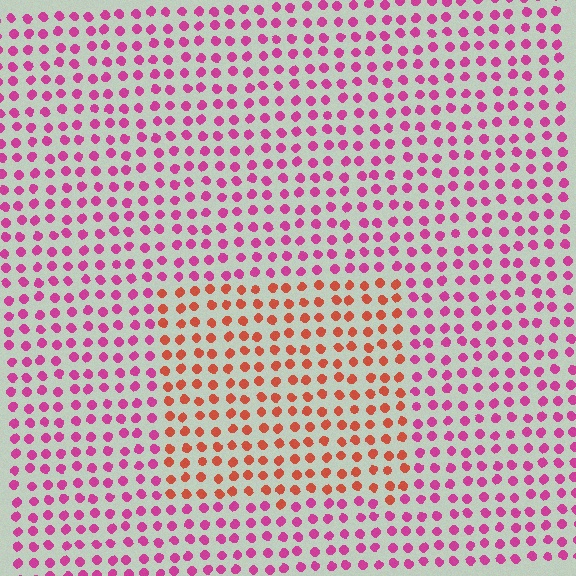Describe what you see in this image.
The image is filled with small magenta elements in a uniform arrangement. A rectangle-shaped region is visible where the elements are tinted to a slightly different hue, forming a subtle color boundary.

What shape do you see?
I see a rectangle.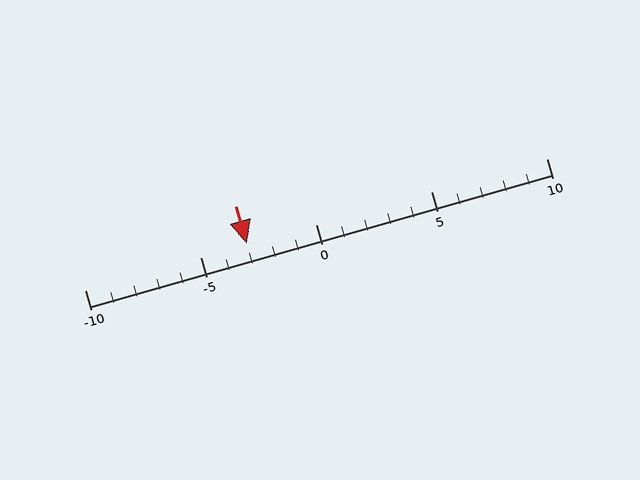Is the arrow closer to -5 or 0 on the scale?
The arrow is closer to -5.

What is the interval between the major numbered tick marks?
The major tick marks are spaced 5 units apart.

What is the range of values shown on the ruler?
The ruler shows values from -10 to 10.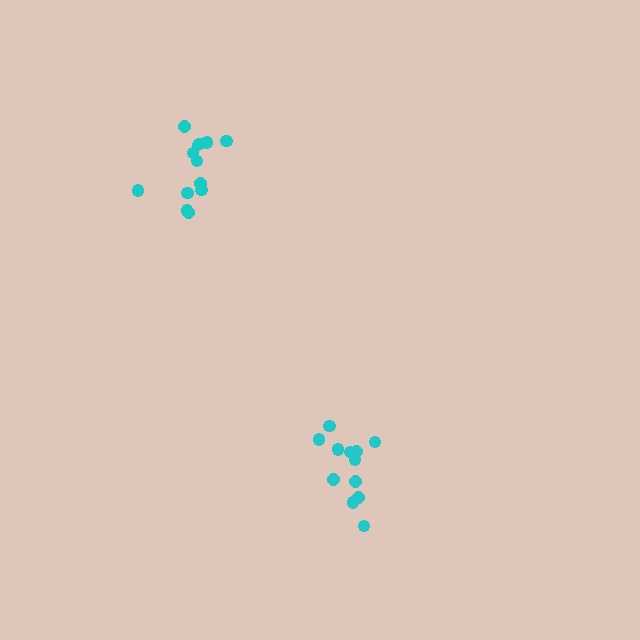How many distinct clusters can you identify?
There are 2 distinct clusters.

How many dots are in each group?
Group 1: 13 dots, Group 2: 12 dots (25 total).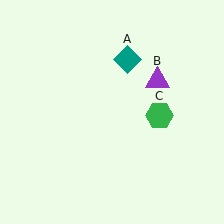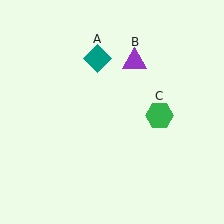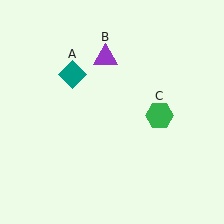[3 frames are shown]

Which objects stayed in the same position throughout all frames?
Green hexagon (object C) remained stationary.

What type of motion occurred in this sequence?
The teal diamond (object A), purple triangle (object B) rotated counterclockwise around the center of the scene.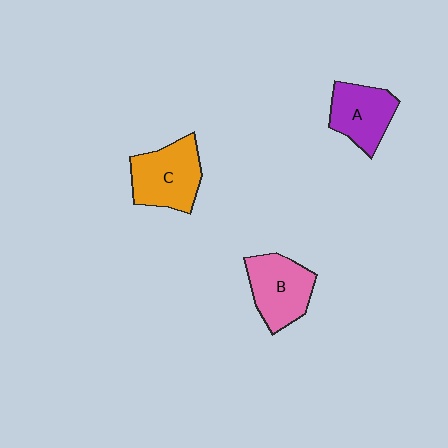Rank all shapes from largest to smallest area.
From largest to smallest: C (orange), B (pink), A (purple).